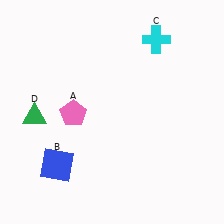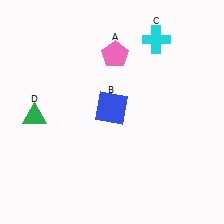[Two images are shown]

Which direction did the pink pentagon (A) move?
The pink pentagon (A) moved up.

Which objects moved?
The objects that moved are: the pink pentagon (A), the blue square (B).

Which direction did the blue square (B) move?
The blue square (B) moved up.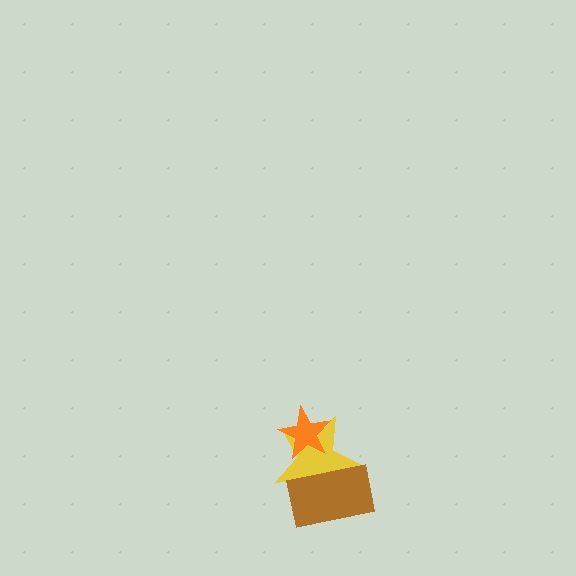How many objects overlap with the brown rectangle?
1 object overlaps with the brown rectangle.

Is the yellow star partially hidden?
Yes, it is partially covered by another shape.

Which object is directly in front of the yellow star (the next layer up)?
The orange star is directly in front of the yellow star.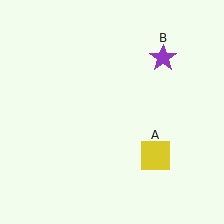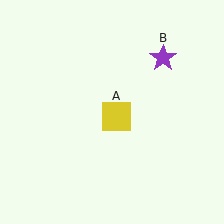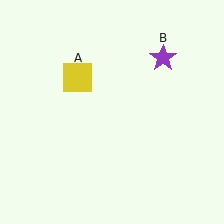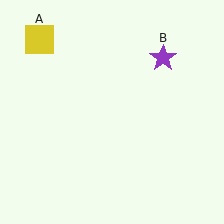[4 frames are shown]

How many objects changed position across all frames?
1 object changed position: yellow square (object A).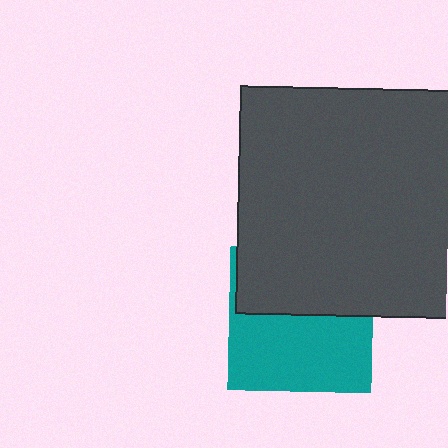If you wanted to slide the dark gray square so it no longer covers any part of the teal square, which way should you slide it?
Slide it up — that is the most direct way to separate the two shapes.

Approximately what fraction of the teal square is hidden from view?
Roughly 45% of the teal square is hidden behind the dark gray square.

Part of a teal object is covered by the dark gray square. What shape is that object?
It is a square.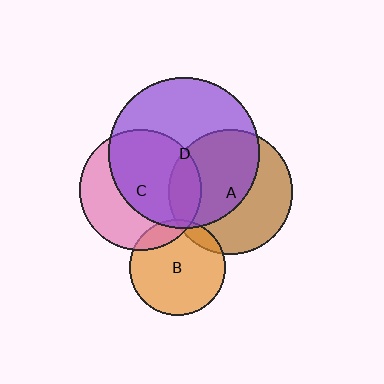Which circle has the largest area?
Circle D (purple).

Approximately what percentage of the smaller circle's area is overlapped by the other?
Approximately 15%.